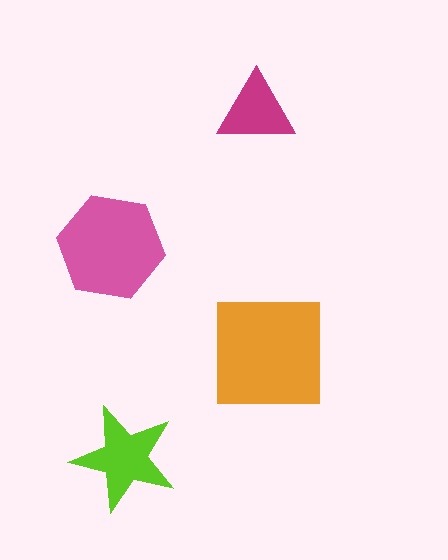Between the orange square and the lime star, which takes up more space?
The orange square.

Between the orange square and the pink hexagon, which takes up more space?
The orange square.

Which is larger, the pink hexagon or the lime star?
The pink hexagon.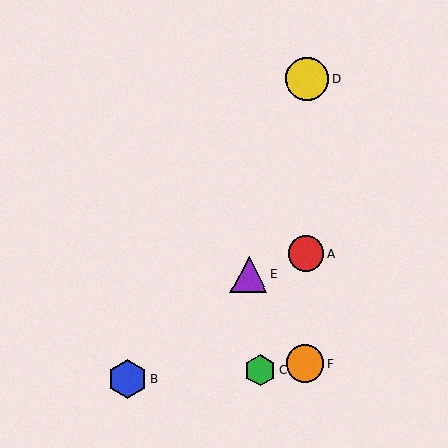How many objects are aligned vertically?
3 objects (A, D, F) are aligned vertically.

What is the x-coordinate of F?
Object F is at x≈305.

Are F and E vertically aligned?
No, F is at x≈305 and E is at x≈249.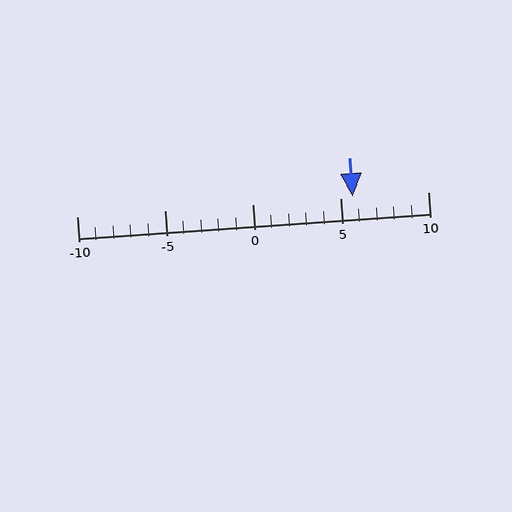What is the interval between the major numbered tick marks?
The major tick marks are spaced 5 units apart.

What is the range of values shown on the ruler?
The ruler shows values from -10 to 10.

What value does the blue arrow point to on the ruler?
The blue arrow points to approximately 6.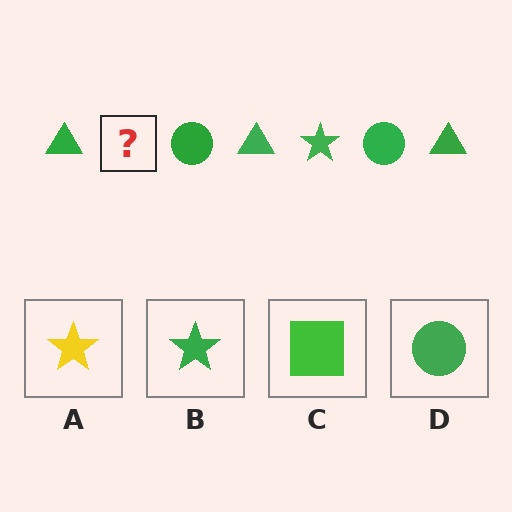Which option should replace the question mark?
Option B.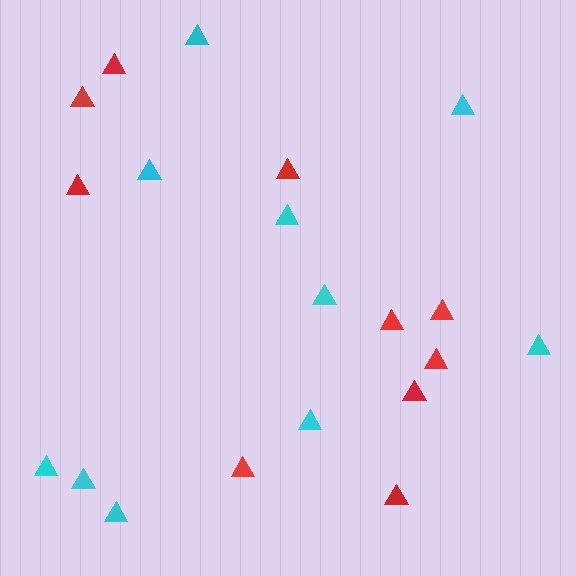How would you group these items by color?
There are 2 groups: one group of red triangles (10) and one group of cyan triangles (10).